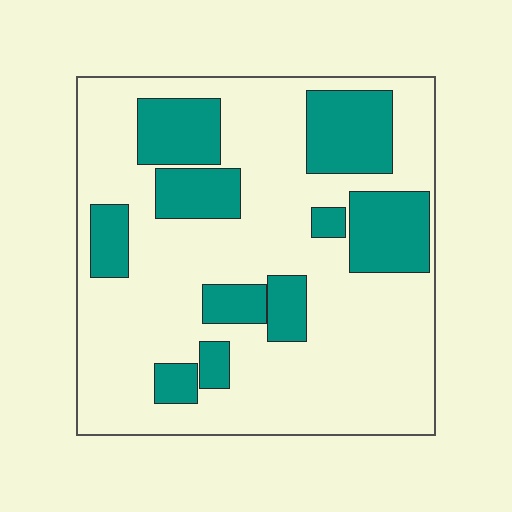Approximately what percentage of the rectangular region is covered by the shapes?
Approximately 30%.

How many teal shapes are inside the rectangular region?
10.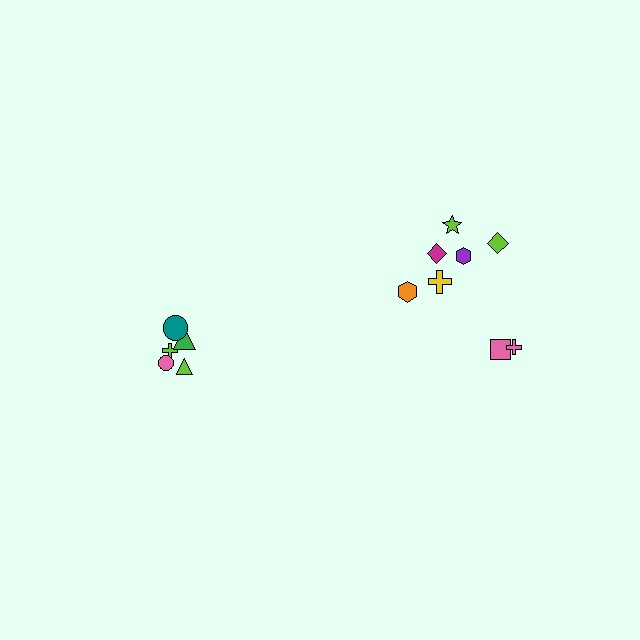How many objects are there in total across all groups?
There are 13 objects.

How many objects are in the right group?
There are 8 objects.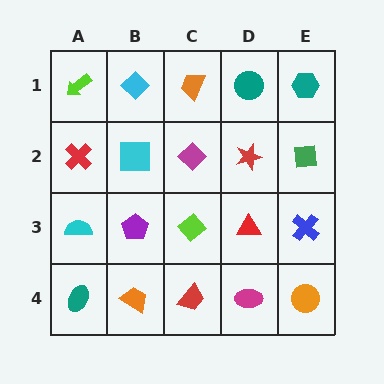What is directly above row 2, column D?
A teal circle.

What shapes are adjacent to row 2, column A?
A lime arrow (row 1, column A), a cyan semicircle (row 3, column A), a cyan square (row 2, column B).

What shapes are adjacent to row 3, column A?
A red cross (row 2, column A), a teal ellipse (row 4, column A), a purple pentagon (row 3, column B).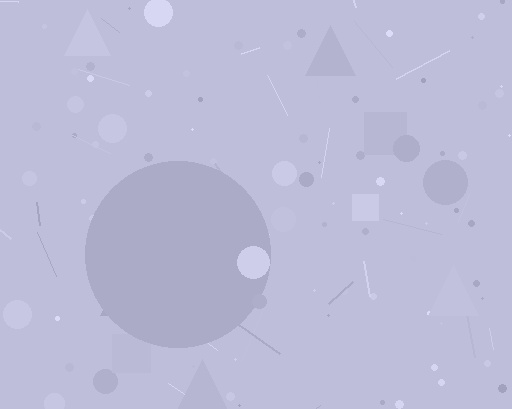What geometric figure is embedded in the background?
A circle is embedded in the background.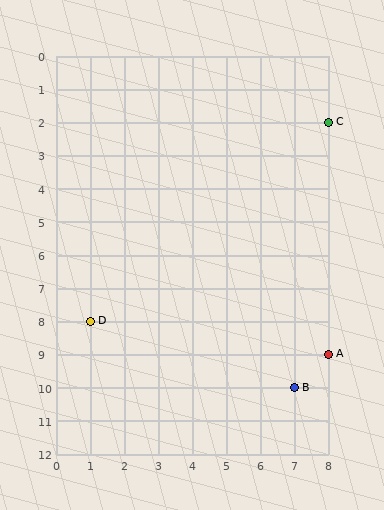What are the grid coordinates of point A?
Point A is at grid coordinates (8, 9).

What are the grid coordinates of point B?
Point B is at grid coordinates (7, 10).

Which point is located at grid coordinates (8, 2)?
Point C is at (8, 2).